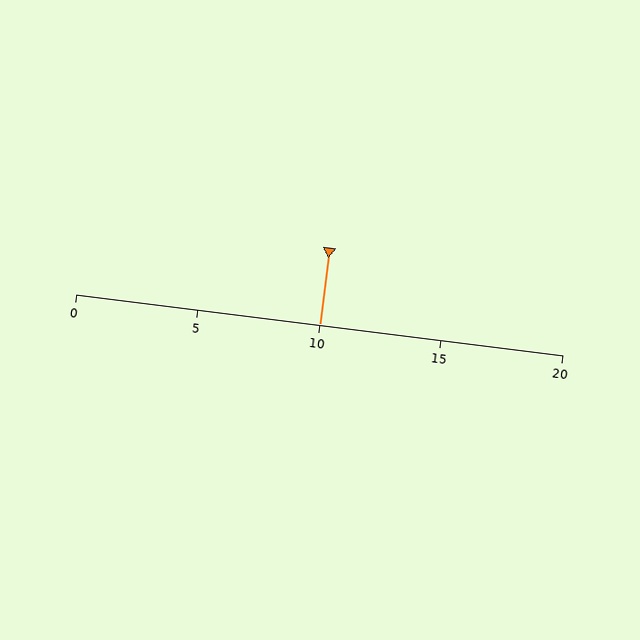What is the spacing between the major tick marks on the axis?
The major ticks are spaced 5 apart.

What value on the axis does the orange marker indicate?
The marker indicates approximately 10.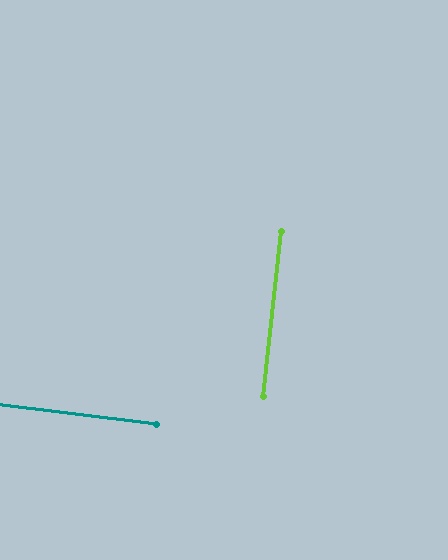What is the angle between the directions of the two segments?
Approximately 90 degrees.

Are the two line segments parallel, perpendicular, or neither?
Perpendicular — they meet at approximately 90°.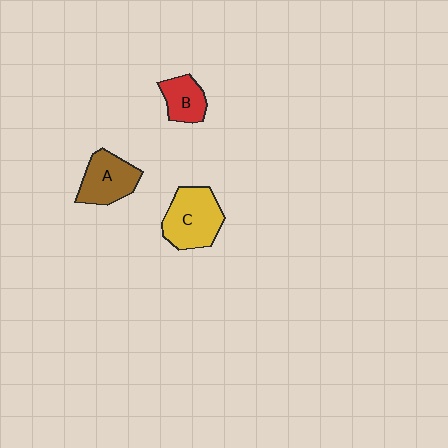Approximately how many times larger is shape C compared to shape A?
Approximately 1.2 times.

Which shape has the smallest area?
Shape B (red).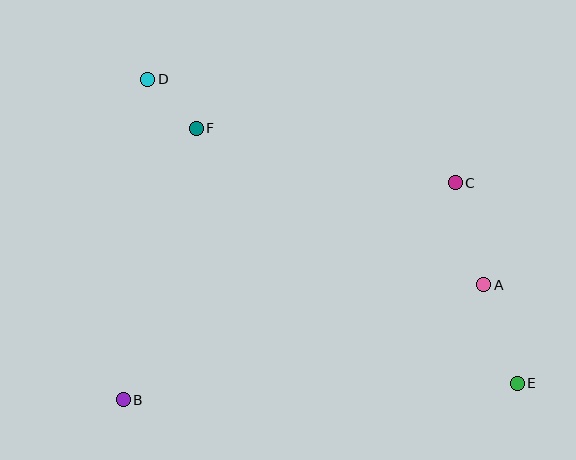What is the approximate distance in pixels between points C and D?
The distance between C and D is approximately 325 pixels.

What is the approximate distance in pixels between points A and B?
The distance between A and B is approximately 379 pixels.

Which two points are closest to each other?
Points D and F are closest to each other.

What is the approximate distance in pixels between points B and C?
The distance between B and C is approximately 397 pixels.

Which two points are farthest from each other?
Points D and E are farthest from each other.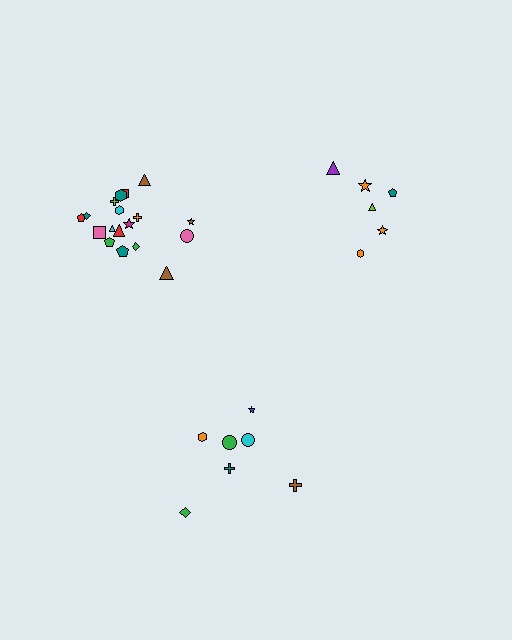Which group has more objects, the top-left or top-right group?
The top-left group.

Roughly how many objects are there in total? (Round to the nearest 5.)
Roughly 30 objects in total.